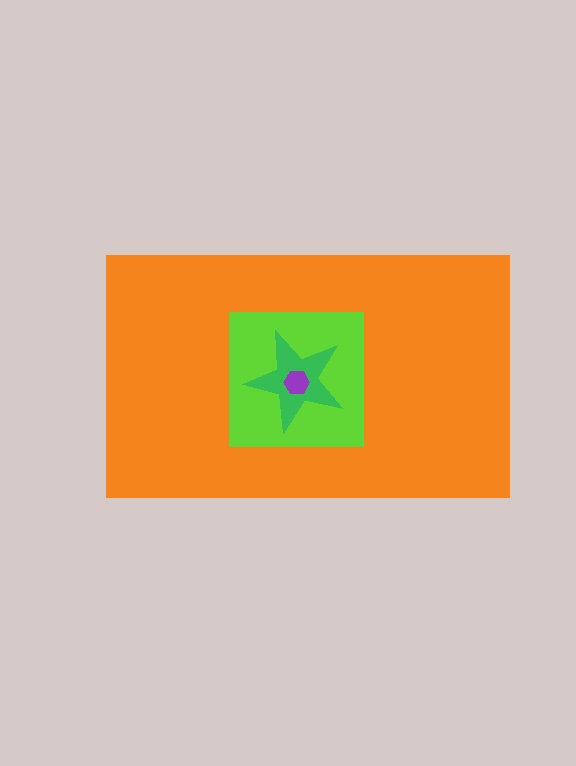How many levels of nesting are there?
4.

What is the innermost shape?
The purple hexagon.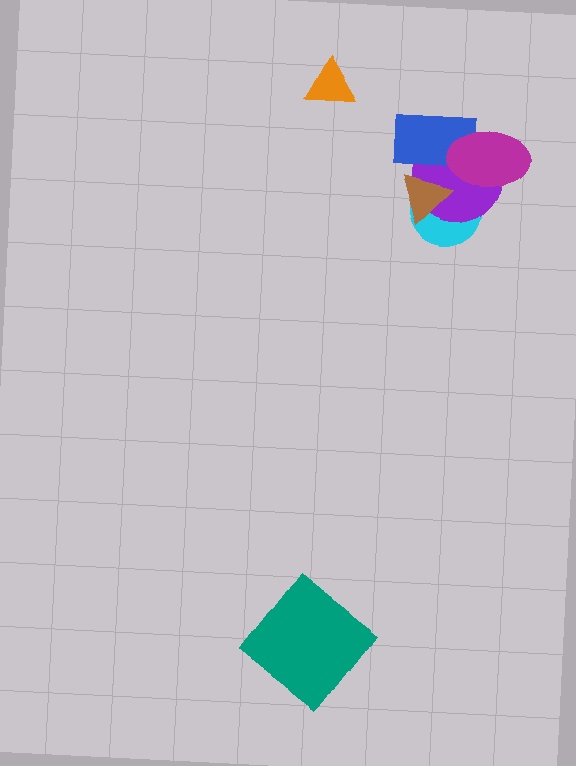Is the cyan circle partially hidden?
Yes, it is partially covered by another shape.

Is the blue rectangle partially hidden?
Yes, it is partially covered by another shape.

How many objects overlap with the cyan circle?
3 objects overlap with the cyan circle.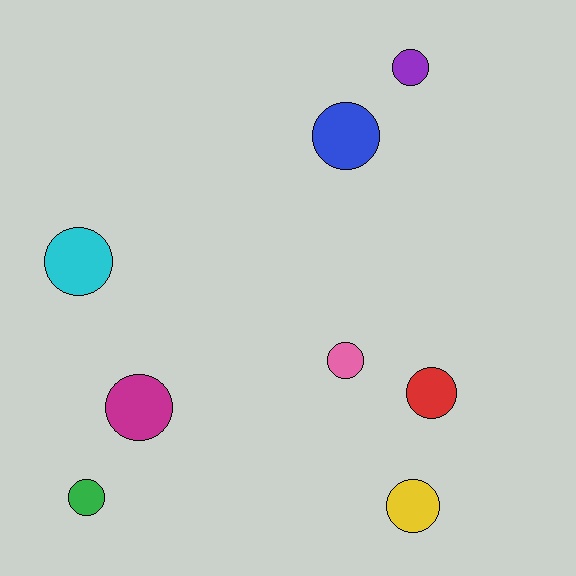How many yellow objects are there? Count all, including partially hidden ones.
There is 1 yellow object.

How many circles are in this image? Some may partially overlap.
There are 8 circles.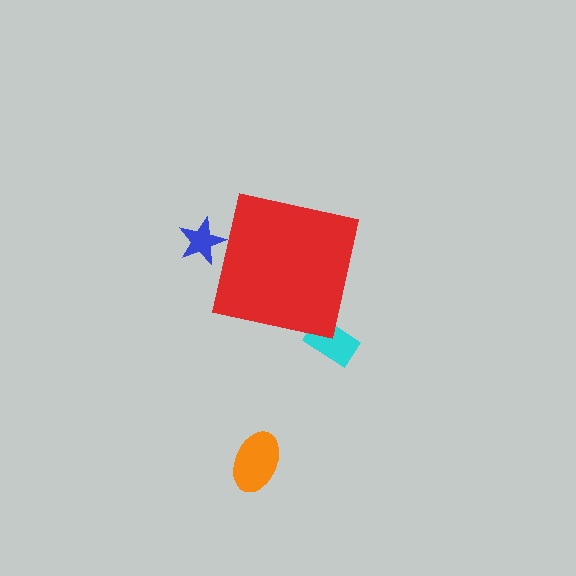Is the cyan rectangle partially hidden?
Yes, the cyan rectangle is partially hidden behind the red square.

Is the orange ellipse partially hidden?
No, the orange ellipse is fully visible.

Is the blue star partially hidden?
Yes, the blue star is partially hidden behind the red square.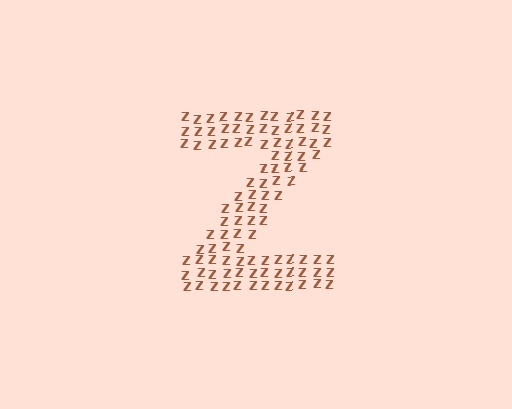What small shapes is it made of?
It is made of small letter Z's.